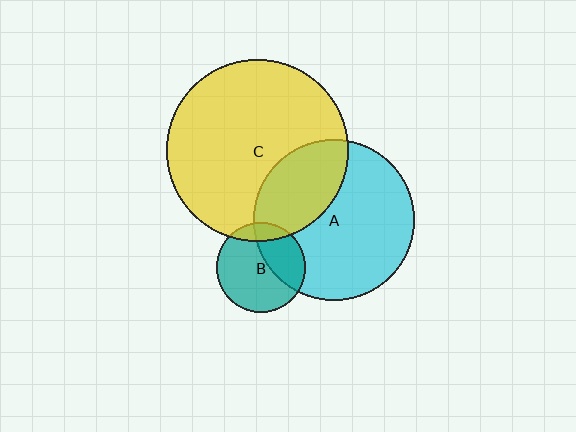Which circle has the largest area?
Circle C (yellow).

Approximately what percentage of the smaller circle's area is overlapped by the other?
Approximately 35%.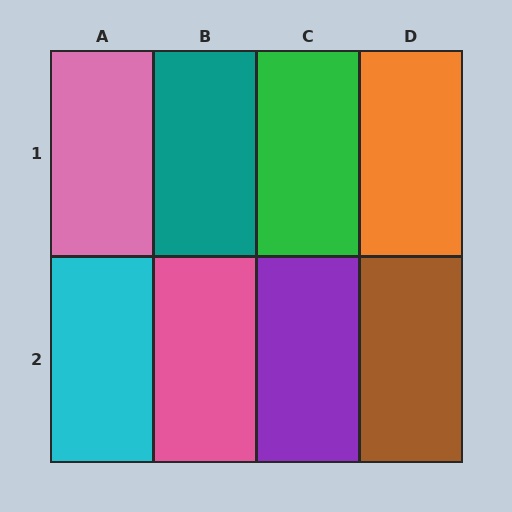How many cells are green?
1 cell is green.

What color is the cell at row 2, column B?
Pink.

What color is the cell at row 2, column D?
Brown.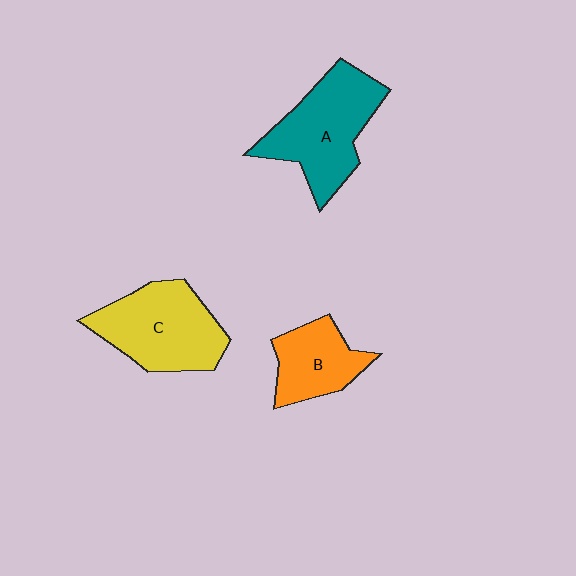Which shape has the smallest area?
Shape B (orange).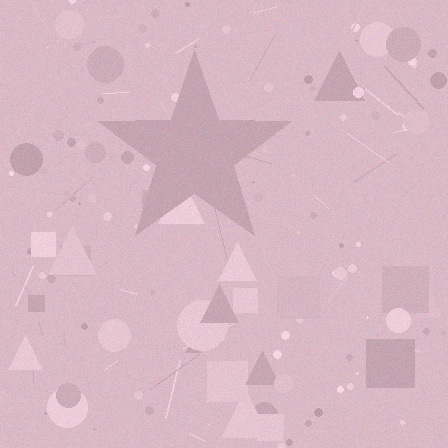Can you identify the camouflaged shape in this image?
The camouflaged shape is a star.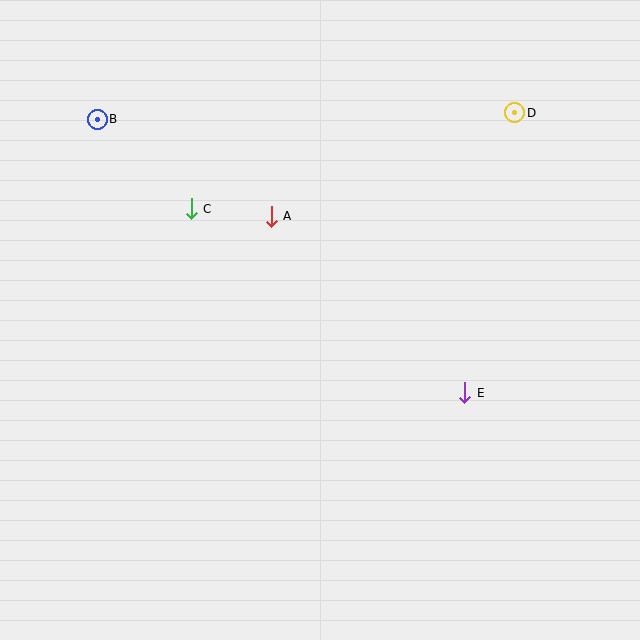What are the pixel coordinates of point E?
Point E is at (465, 393).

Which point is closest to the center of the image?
Point A at (271, 216) is closest to the center.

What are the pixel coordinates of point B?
Point B is at (97, 119).